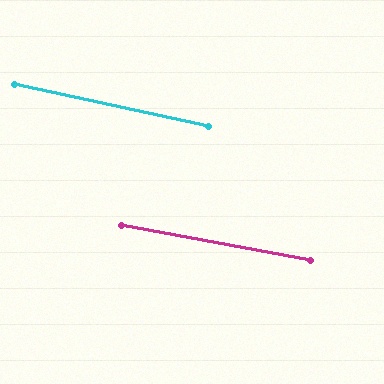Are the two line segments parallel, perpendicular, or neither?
Parallel — their directions differ by only 1.5°.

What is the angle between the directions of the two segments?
Approximately 1 degree.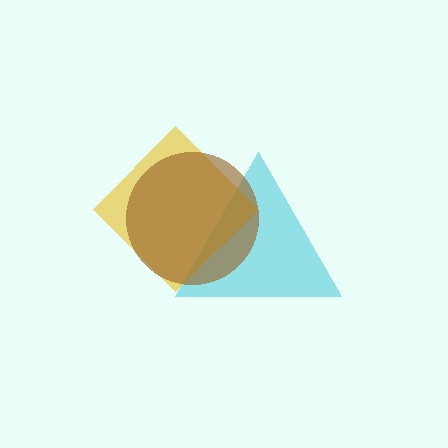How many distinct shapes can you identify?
There are 3 distinct shapes: a cyan triangle, a yellow diamond, a brown circle.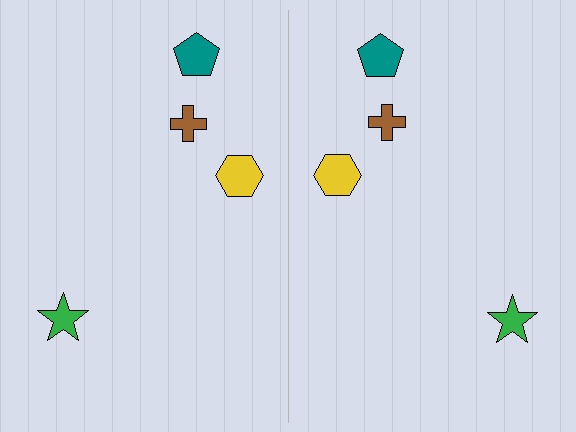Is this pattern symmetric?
Yes, this pattern has bilateral (reflection) symmetry.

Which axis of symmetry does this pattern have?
The pattern has a vertical axis of symmetry running through the center of the image.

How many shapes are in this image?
There are 8 shapes in this image.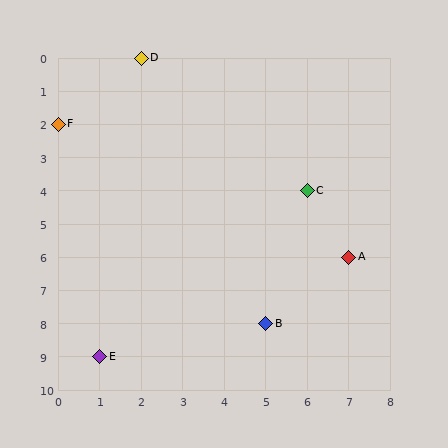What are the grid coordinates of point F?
Point F is at grid coordinates (0, 2).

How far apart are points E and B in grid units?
Points E and B are 4 columns and 1 row apart (about 4.1 grid units diagonally).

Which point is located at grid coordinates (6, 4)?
Point C is at (6, 4).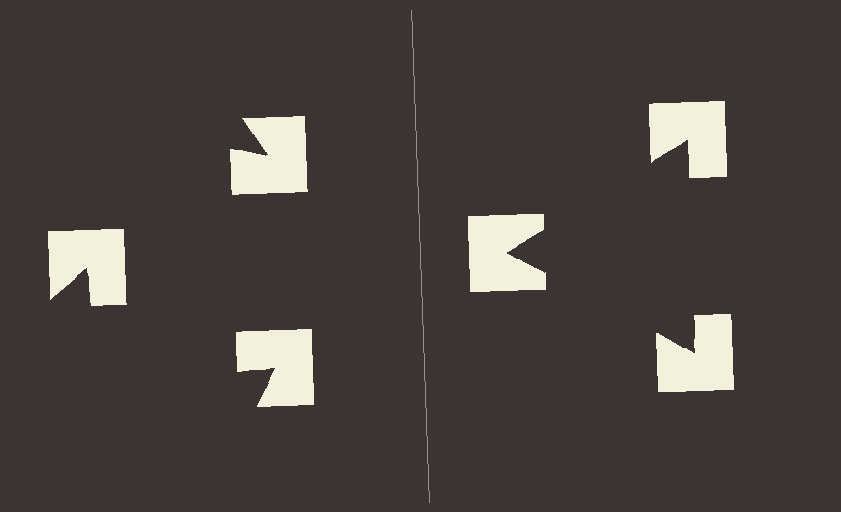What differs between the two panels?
The notched squares are positioned identically on both sides; only the wedge orientations differ. On the right they align to a triangle; on the left they are misaligned.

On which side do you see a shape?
An illusory triangle appears on the right side. On the left side the wedge cuts are rotated, so no coherent shape forms.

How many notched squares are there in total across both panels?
6 — 3 on each side.